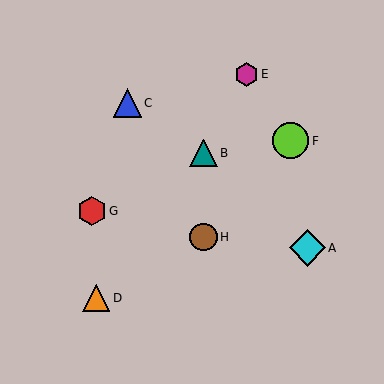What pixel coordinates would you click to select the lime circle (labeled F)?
Click at (291, 141) to select the lime circle F.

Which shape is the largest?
The lime circle (labeled F) is the largest.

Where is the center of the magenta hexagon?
The center of the magenta hexagon is at (246, 74).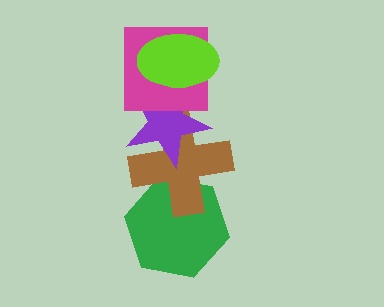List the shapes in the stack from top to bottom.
From top to bottom: the lime ellipse, the magenta square, the purple star, the brown cross, the green hexagon.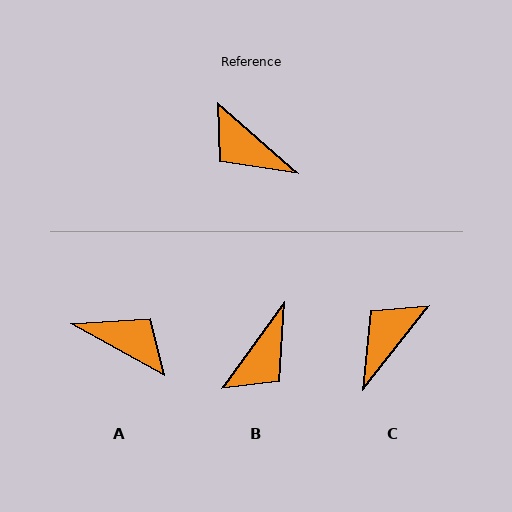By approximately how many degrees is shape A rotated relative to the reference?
Approximately 167 degrees clockwise.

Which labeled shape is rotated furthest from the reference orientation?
A, about 167 degrees away.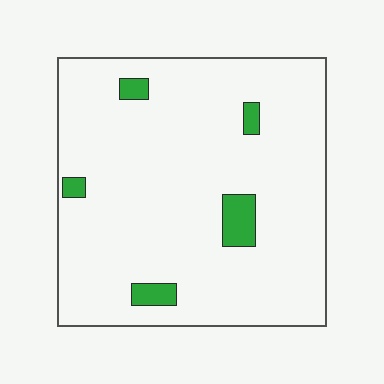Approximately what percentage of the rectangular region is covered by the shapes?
Approximately 5%.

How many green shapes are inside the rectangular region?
5.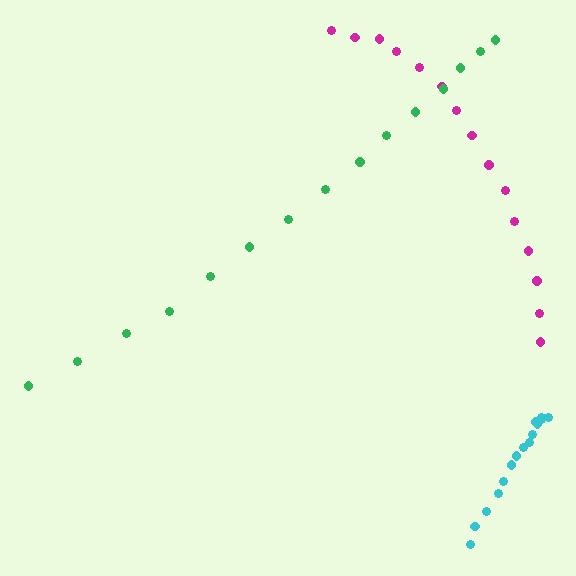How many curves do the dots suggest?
There are 3 distinct paths.